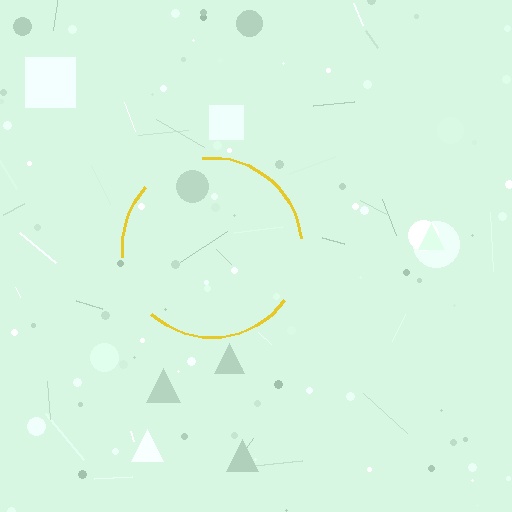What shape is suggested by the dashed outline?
The dashed outline suggests a circle.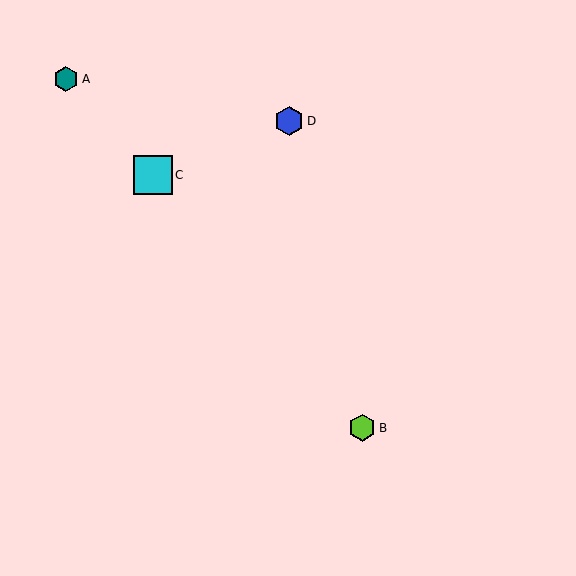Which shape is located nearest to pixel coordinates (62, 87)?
The teal hexagon (labeled A) at (66, 79) is nearest to that location.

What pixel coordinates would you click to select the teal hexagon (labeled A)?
Click at (66, 79) to select the teal hexagon A.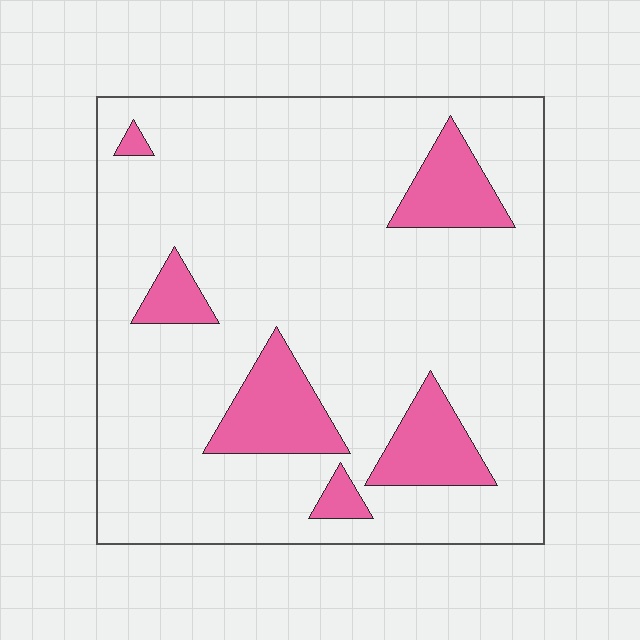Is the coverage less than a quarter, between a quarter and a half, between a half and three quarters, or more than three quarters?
Less than a quarter.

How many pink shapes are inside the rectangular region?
6.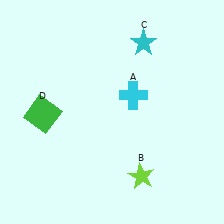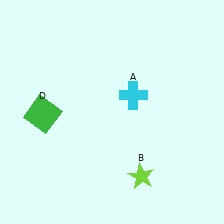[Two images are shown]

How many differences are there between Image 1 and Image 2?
There is 1 difference between the two images.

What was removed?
The cyan star (C) was removed in Image 2.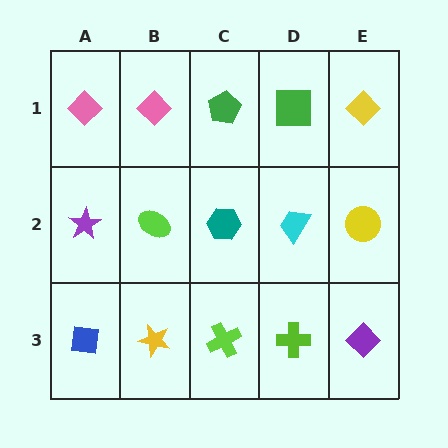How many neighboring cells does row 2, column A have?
3.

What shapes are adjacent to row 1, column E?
A yellow circle (row 2, column E), a green square (row 1, column D).